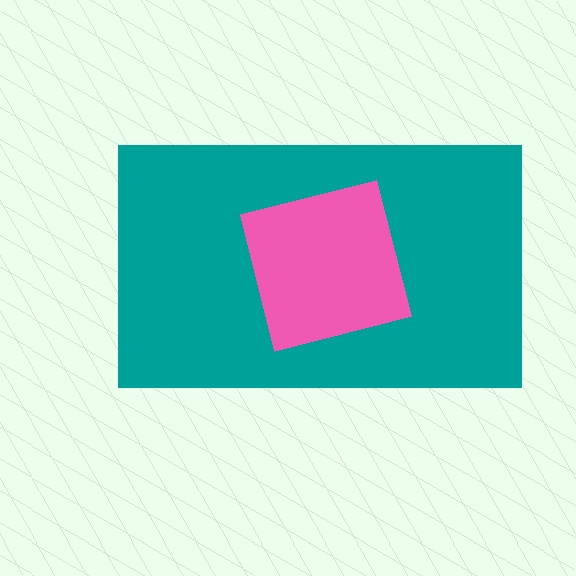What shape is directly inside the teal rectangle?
The pink square.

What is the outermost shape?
The teal rectangle.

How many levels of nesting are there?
2.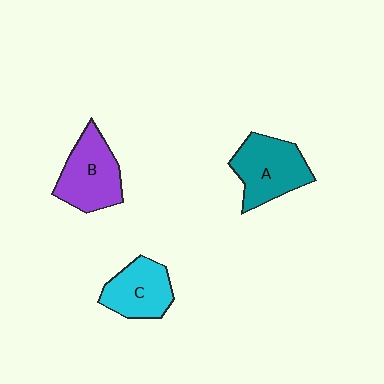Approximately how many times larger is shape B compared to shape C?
Approximately 1.2 times.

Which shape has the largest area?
Shape A (teal).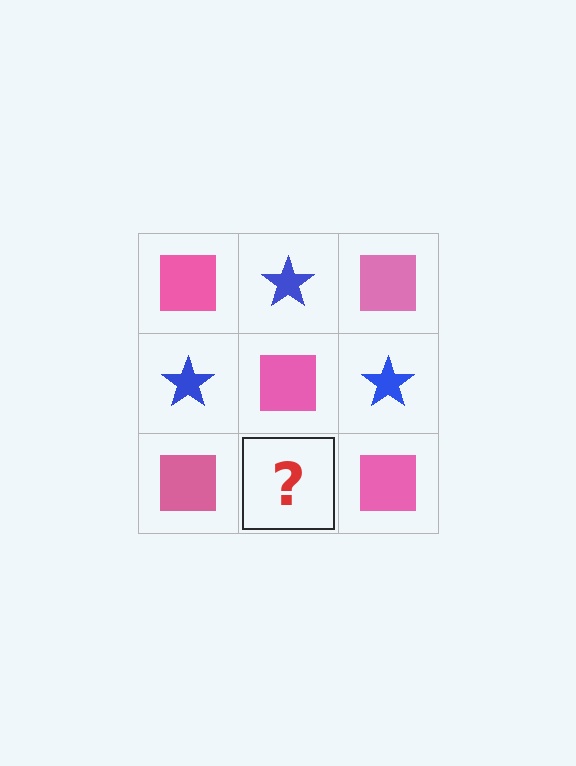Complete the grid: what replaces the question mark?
The question mark should be replaced with a blue star.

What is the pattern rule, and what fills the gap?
The rule is that it alternates pink square and blue star in a checkerboard pattern. The gap should be filled with a blue star.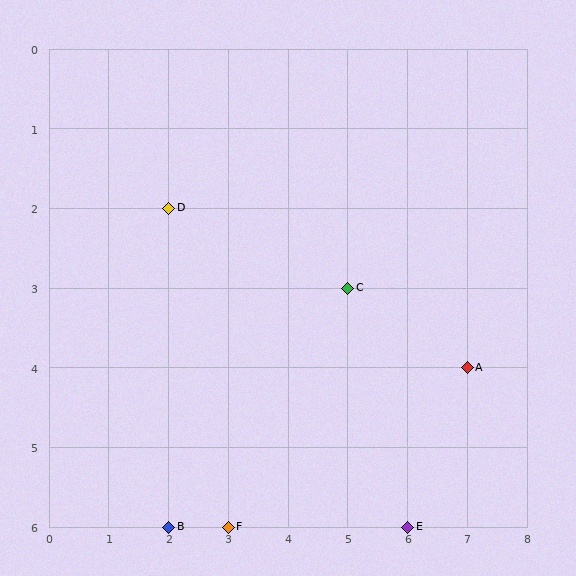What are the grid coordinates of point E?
Point E is at grid coordinates (6, 6).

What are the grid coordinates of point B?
Point B is at grid coordinates (2, 6).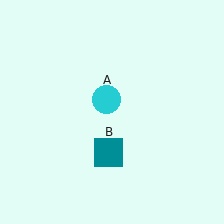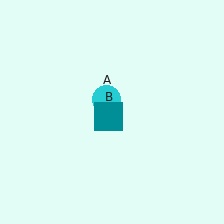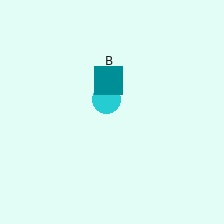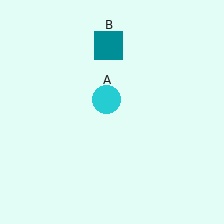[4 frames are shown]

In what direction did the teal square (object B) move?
The teal square (object B) moved up.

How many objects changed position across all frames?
1 object changed position: teal square (object B).